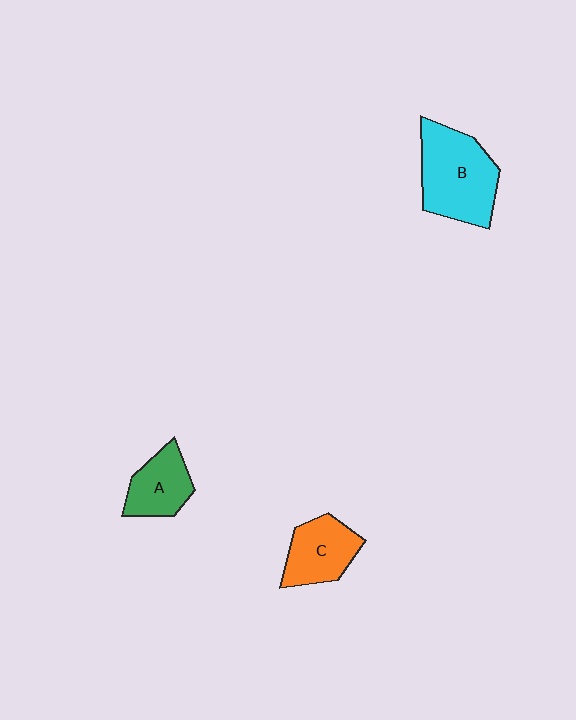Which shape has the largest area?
Shape B (cyan).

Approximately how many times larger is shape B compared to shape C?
Approximately 1.5 times.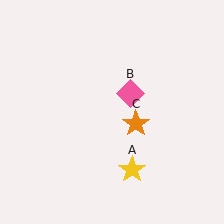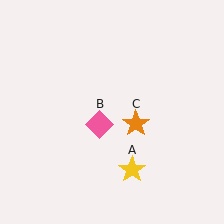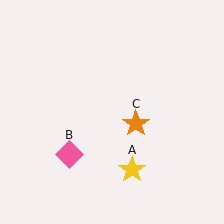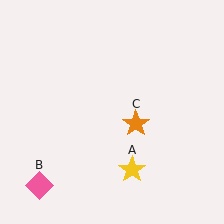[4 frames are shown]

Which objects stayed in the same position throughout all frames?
Yellow star (object A) and orange star (object C) remained stationary.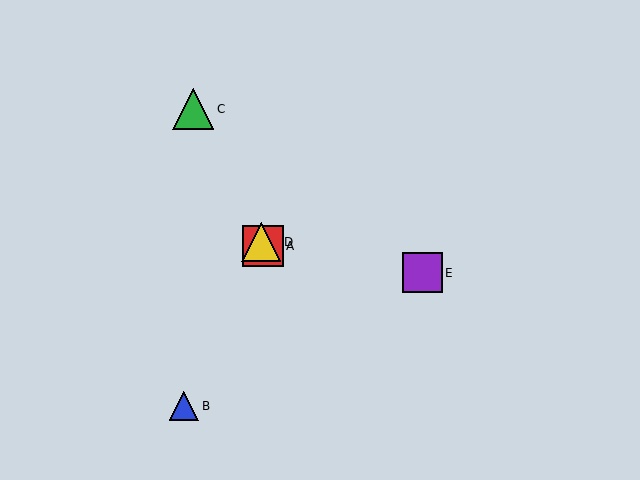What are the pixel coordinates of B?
Object B is at (184, 406).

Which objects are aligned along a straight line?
Objects A, C, D are aligned along a straight line.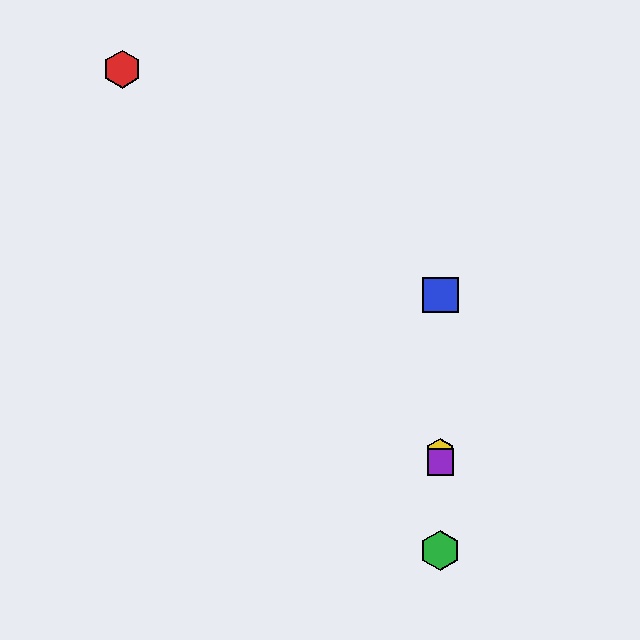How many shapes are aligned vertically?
4 shapes (the blue square, the green hexagon, the yellow hexagon, the purple square) are aligned vertically.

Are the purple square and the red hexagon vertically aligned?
No, the purple square is at x≈440 and the red hexagon is at x≈122.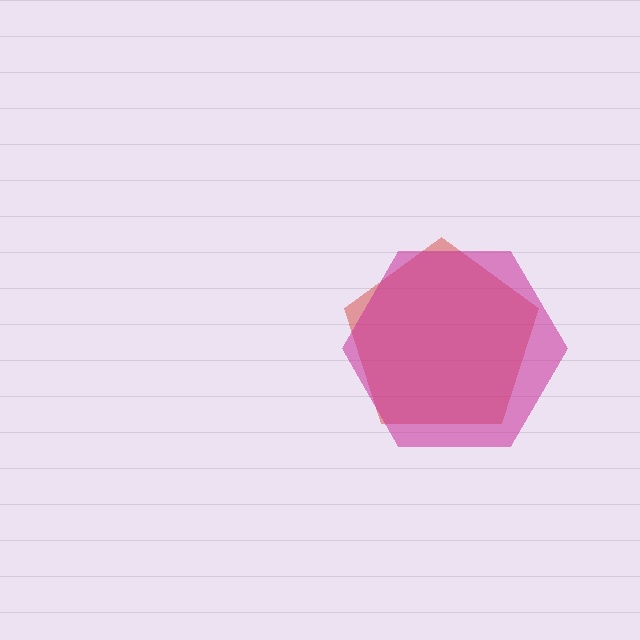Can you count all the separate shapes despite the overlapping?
Yes, there are 2 separate shapes.